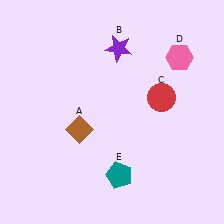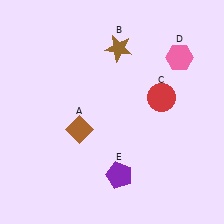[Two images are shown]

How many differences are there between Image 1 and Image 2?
There are 2 differences between the two images.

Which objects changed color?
B changed from purple to brown. E changed from teal to purple.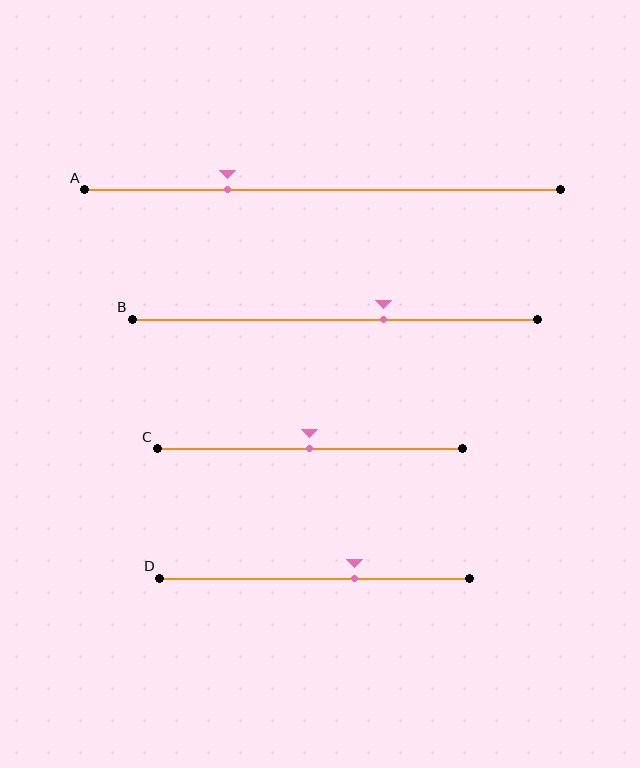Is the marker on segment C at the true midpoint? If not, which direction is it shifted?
Yes, the marker on segment C is at the true midpoint.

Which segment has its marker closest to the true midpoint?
Segment C has its marker closest to the true midpoint.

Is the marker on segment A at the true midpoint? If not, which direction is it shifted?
No, the marker on segment A is shifted to the left by about 20% of the segment length.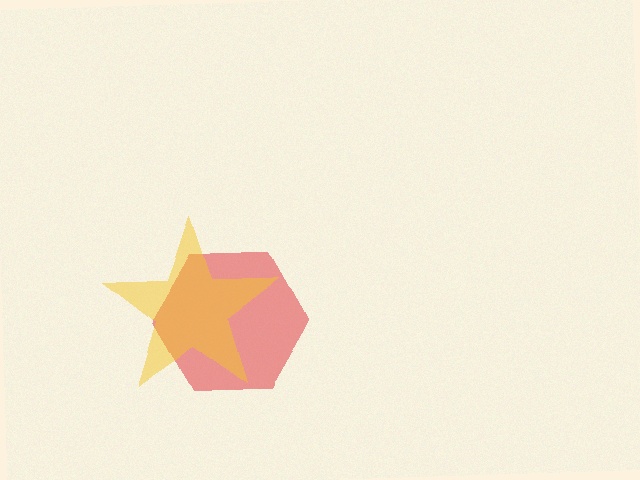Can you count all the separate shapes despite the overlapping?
Yes, there are 2 separate shapes.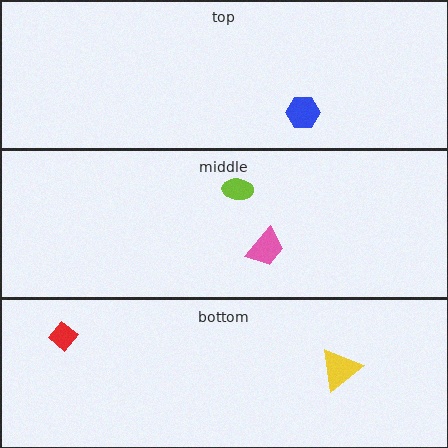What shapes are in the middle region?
The lime ellipse, the pink trapezoid.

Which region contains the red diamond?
The bottom region.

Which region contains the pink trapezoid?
The middle region.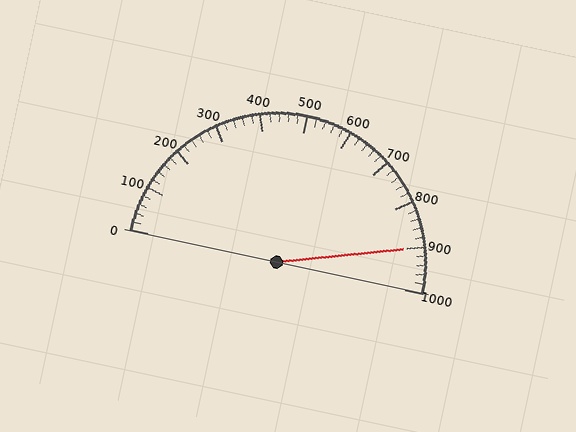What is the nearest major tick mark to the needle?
The nearest major tick mark is 900.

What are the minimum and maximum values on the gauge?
The gauge ranges from 0 to 1000.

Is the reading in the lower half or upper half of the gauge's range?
The reading is in the upper half of the range (0 to 1000).